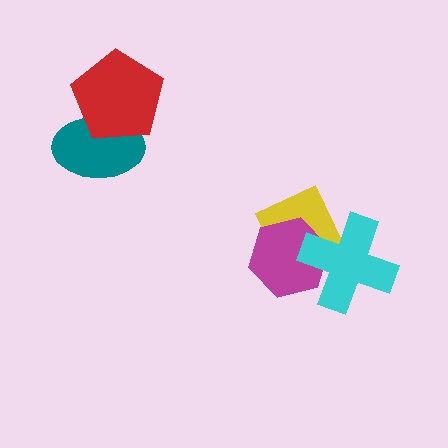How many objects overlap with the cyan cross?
2 objects overlap with the cyan cross.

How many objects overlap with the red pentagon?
1 object overlaps with the red pentagon.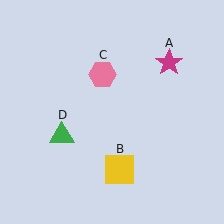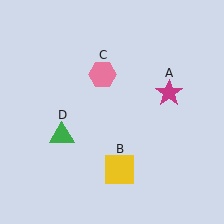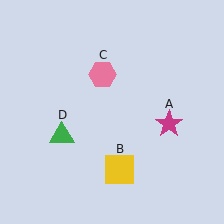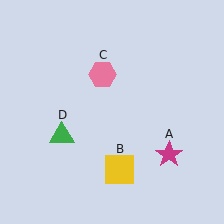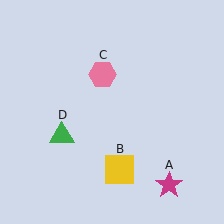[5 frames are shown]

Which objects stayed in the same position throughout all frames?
Yellow square (object B) and pink hexagon (object C) and green triangle (object D) remained stationary.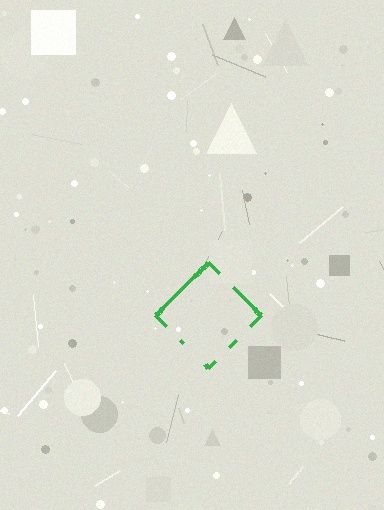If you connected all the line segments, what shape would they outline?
They would outline a diamond.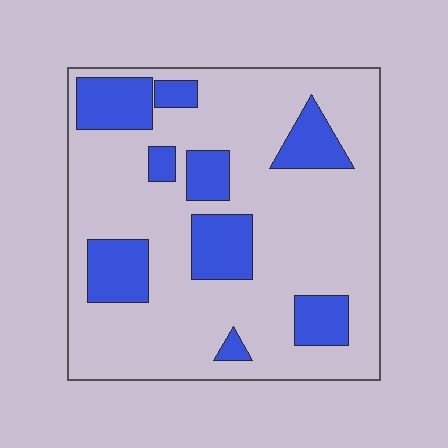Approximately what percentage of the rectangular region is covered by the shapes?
Approximately 25%.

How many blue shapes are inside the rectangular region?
9.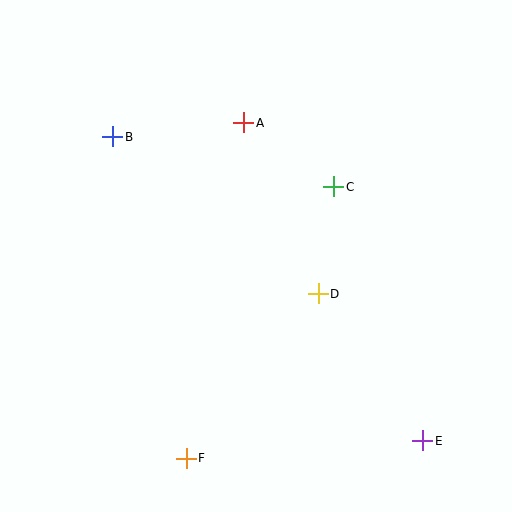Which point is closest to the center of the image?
Point D at (318, 294) is closest to the center.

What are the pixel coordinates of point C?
Point C is at (334, 187).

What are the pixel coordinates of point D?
Point D is at (318, 294).